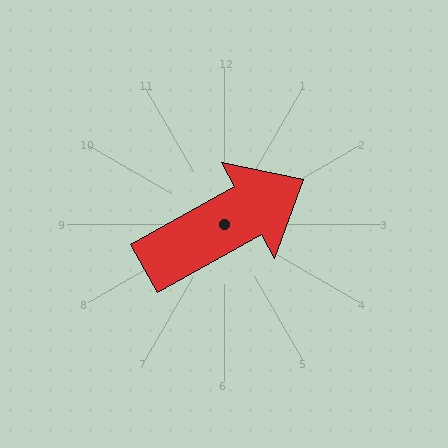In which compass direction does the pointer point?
Northeast.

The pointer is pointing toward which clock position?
Roughly 2 o'clock.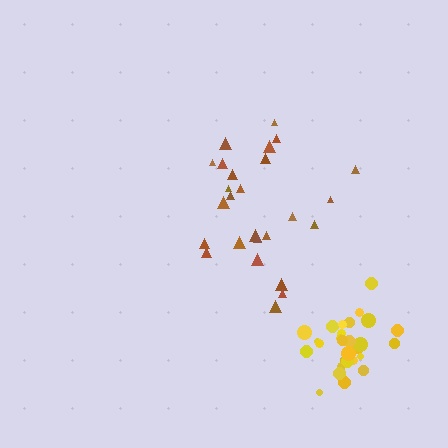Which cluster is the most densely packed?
Yellow.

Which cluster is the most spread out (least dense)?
Brown.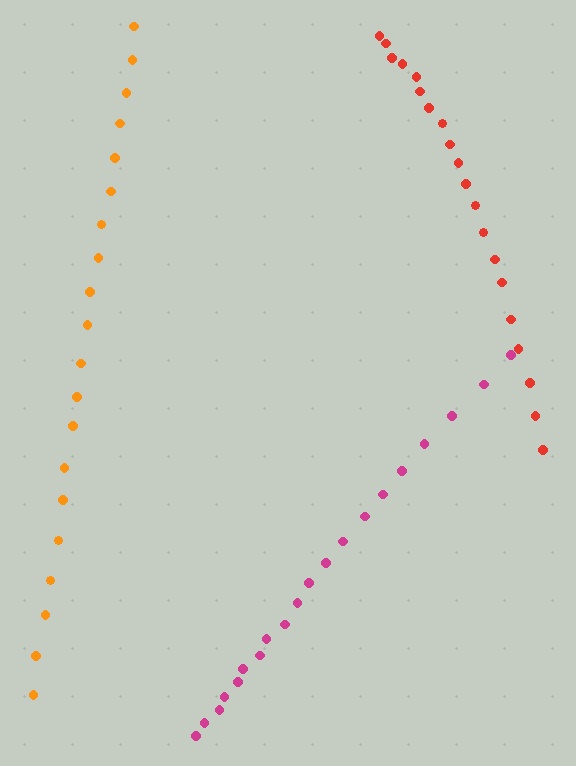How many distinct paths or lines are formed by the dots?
There are 3 distinct paths.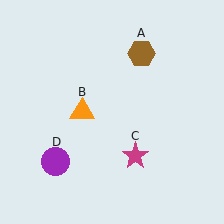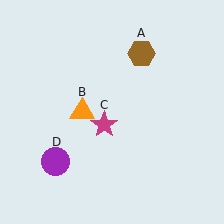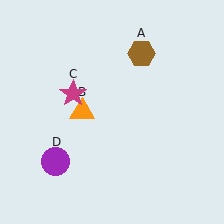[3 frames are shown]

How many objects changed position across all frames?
1 object changed position: magenta star (object C).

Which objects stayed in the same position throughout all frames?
Brown hexagon (object A) and orange triangle (object B) and purple circle (object D) remained stationary.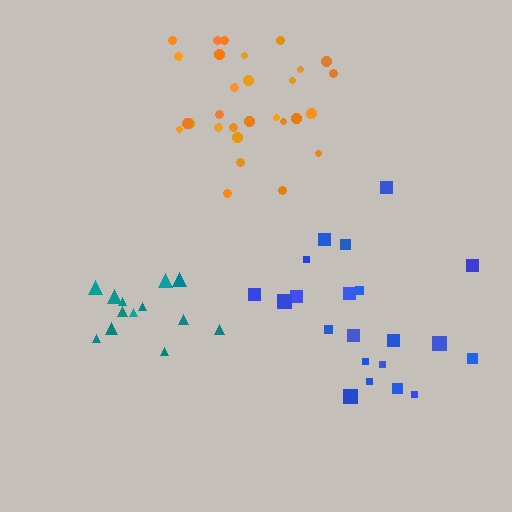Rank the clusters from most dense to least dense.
teal, orange, blue.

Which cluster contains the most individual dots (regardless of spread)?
Orange (29).